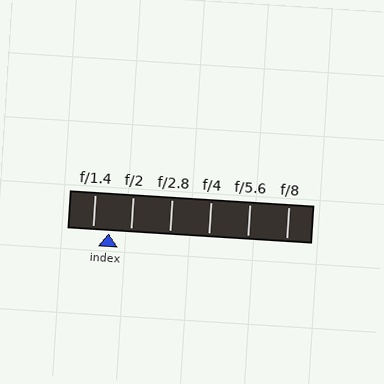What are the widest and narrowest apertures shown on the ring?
The widest aperture shown is f/1.4 and the narrowest is f/8.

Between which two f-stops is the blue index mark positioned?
The index mark is between f/1.4 and f/2.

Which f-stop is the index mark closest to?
The index mark is closest to f/1.4.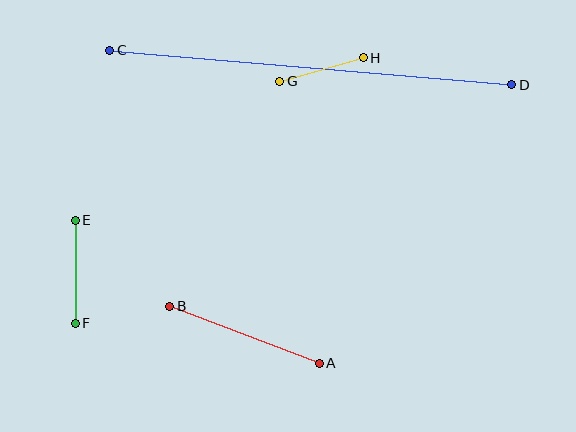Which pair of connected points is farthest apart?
Points C and D are farthest apart.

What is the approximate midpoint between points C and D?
The midpoint is at approximately (311, 68) pixels.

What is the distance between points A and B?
The distance is approximately 160 pixels.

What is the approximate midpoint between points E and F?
The midpoint is at approximately (75, 272) pixels.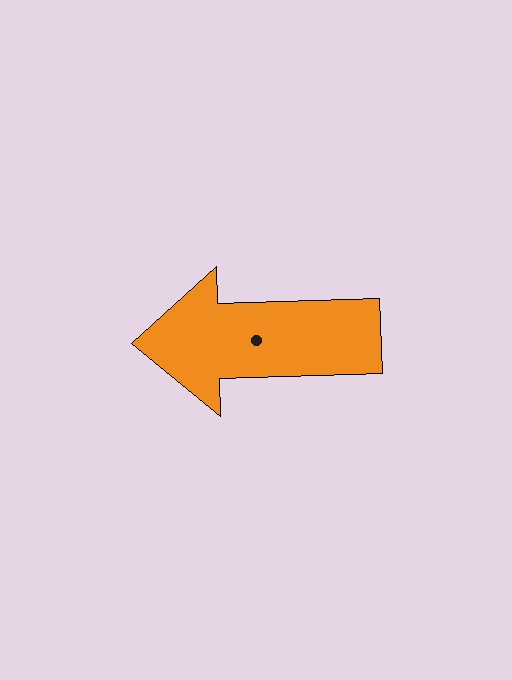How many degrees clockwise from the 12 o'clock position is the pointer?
Approximately 268 degrees.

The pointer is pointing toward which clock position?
Roughly 9 o'clock.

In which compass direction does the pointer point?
West.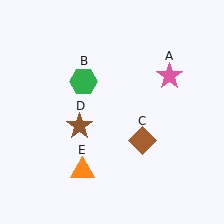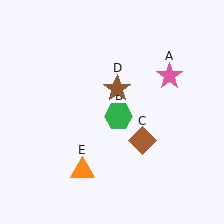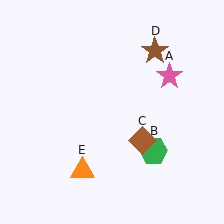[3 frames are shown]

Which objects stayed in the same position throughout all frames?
Pink star (object A) and brown diamond (object C) and orange triangle (object E) remained stationary.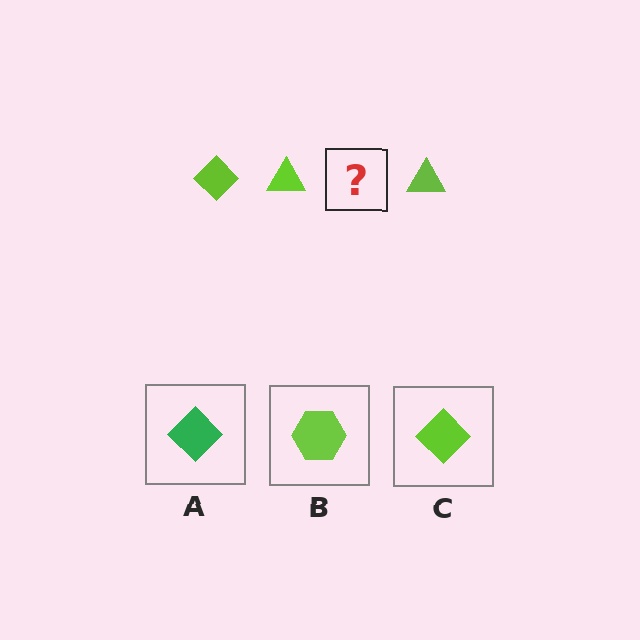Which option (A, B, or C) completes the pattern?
C.